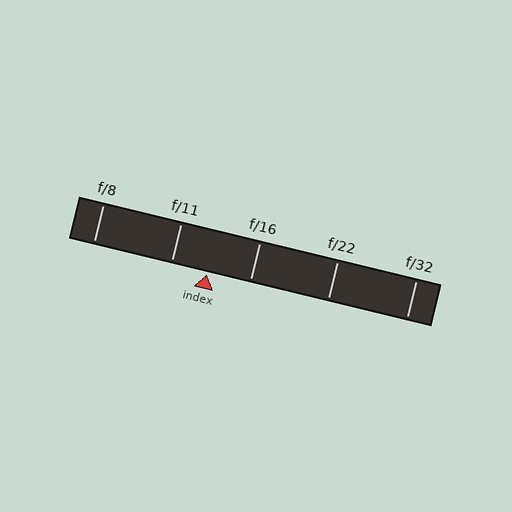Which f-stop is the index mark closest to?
The index mark is closest to f/11.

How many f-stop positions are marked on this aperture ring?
There are 5 f-stop positions marked.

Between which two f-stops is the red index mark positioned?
The index mark is between f/11 and f/16.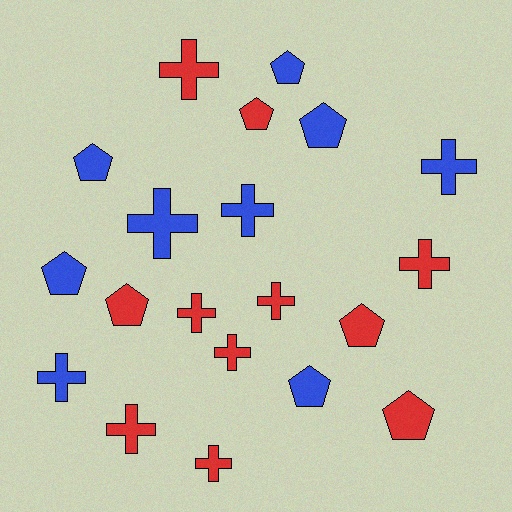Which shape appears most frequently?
Cross, with 11 objects.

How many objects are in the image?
There are 20 objects.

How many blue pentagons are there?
There are 5 blue pentagons.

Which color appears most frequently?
Red, with 11 objects.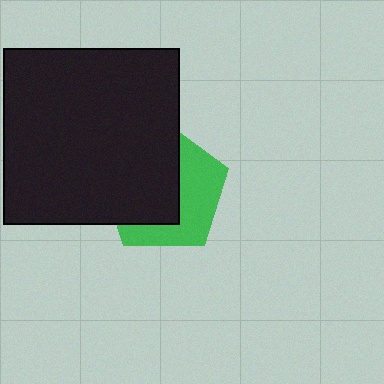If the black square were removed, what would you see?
You would see the complete green pentagon.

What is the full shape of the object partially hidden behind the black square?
The partially hidden object is a green pentagon.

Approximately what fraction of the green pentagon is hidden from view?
Roughly 56% of the green pentagon is hidden behind the black square.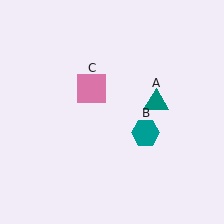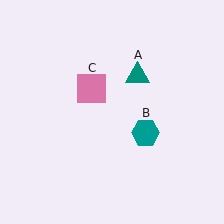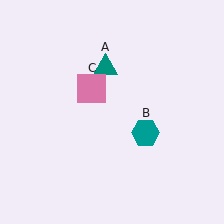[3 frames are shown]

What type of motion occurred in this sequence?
The teal triangle (object A) rotated counterclockwise around the center of the scene.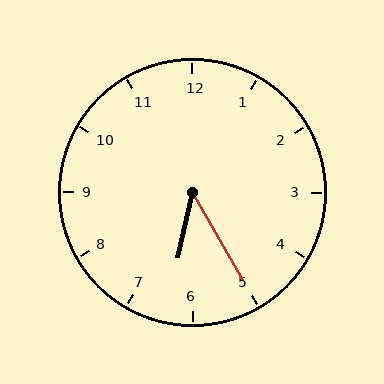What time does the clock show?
6:25.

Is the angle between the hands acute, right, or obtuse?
It is acute.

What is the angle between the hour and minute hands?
Approximately 42 degrees.